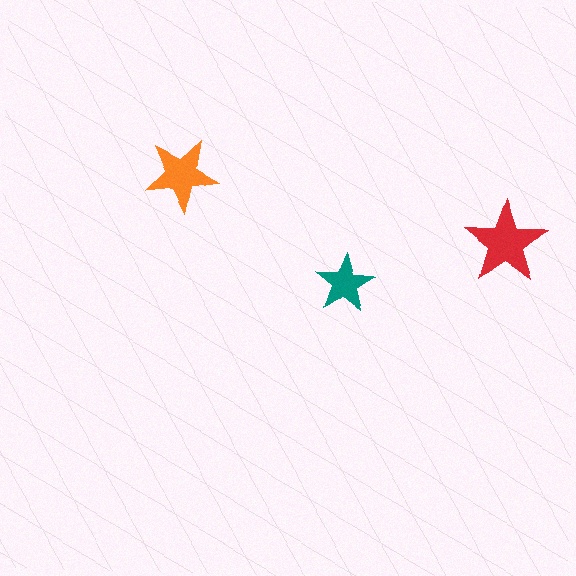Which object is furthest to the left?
The orange star is leftmost.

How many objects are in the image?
There are 3 objects in the image.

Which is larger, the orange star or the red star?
The red one.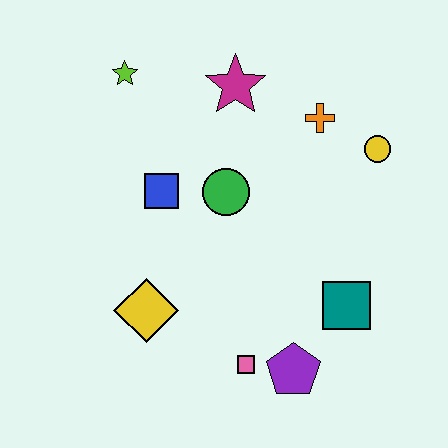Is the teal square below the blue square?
Yes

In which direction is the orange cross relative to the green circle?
The orange cross is to the right of the green circle.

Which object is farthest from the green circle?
The purple pentagon is farthest from the green circle.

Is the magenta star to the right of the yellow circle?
No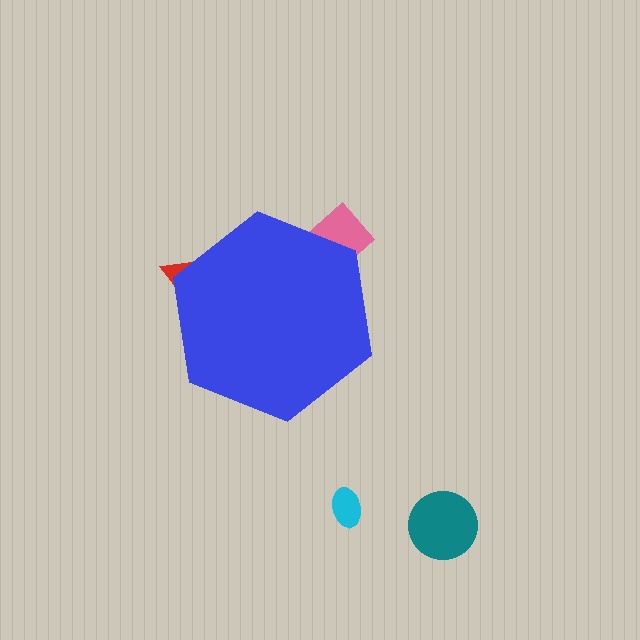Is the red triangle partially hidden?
Yes, the red triangle is partially hidden behind the blue hexagon.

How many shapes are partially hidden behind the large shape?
2 shapes are partially hidden.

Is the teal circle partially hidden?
No, the teal circle is fully visible.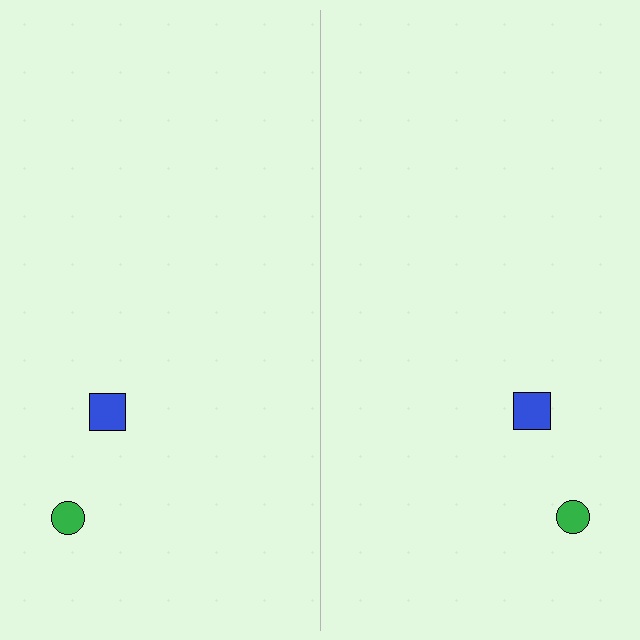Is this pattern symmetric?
Yes, this pattern has bilateral (reflection) symmetry.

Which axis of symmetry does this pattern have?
The pattern has a vertical axis of symmetry running through the center of the image.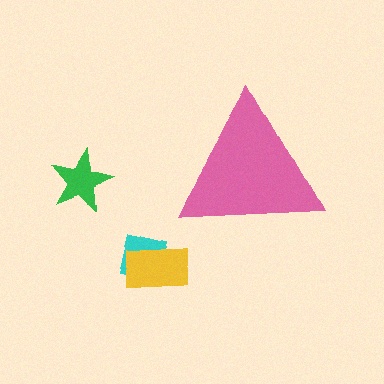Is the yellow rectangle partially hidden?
No, the yellow rectangle is fully visible.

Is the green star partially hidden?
No, the green star is fully visible.